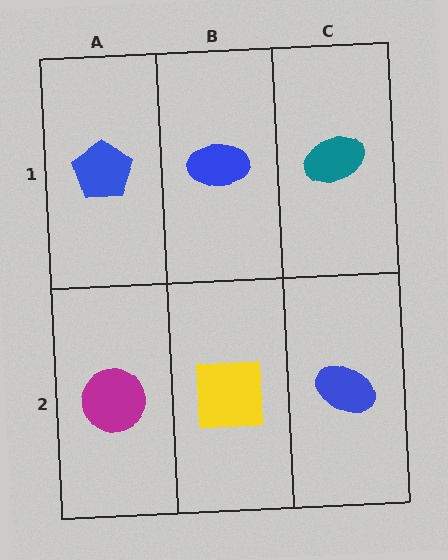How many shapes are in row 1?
3 shapes.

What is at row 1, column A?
A blue pentagon.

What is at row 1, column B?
A blue ellipse.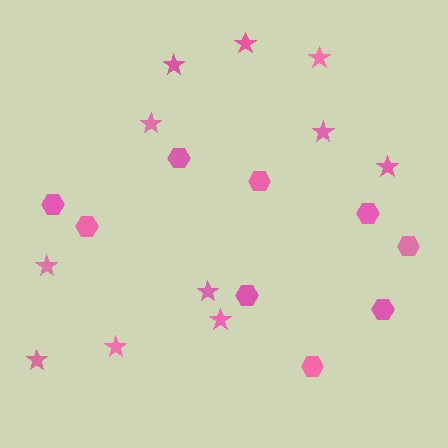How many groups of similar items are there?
There are 2 groups: one group of hexagons (9) and one group of stars (11).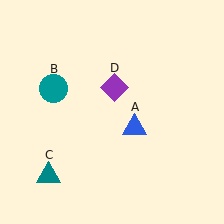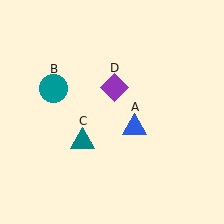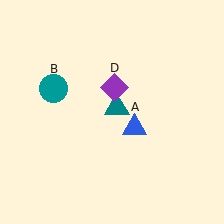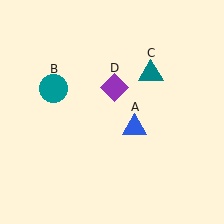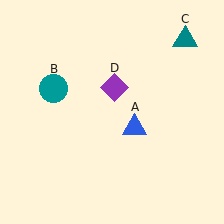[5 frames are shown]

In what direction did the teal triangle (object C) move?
The teal triangle (object C) moved up and to the right.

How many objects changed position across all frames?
1 object changed position: teal triangle (object C).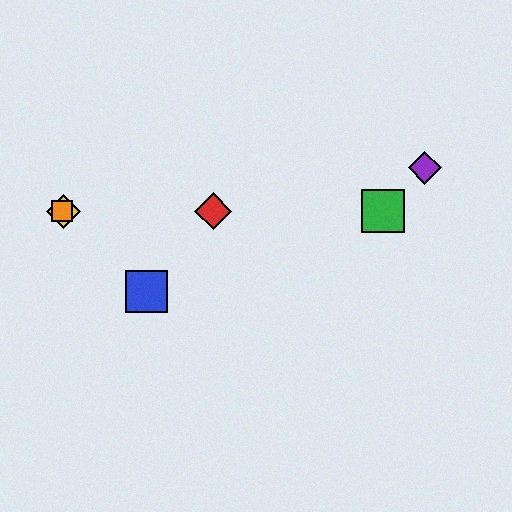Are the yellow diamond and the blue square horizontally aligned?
No, the yellow diamond is at y≈211 and the blue square is at y≈291.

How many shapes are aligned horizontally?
4 shapes (the red diamond, the green square, the yellow diamond, the orange square) are aligned horizontally.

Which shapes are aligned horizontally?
The red diamond, the green square, the yellow diamond, the orange square are aligned horizontally.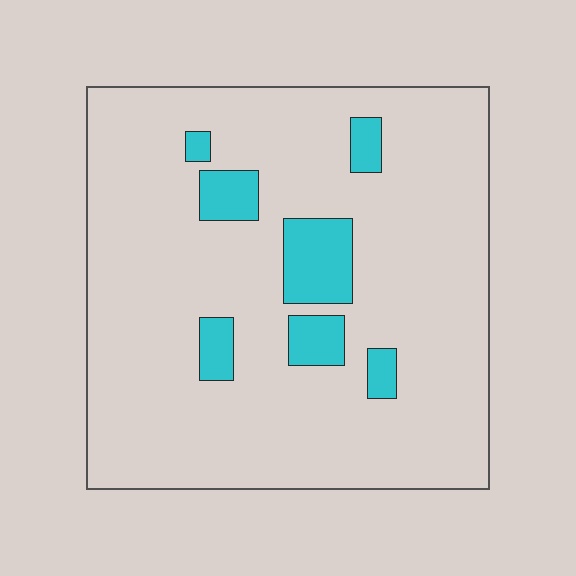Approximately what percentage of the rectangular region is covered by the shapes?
Approximately 10%.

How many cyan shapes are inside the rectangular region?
7.